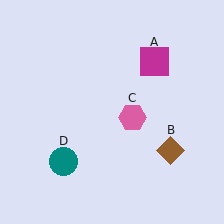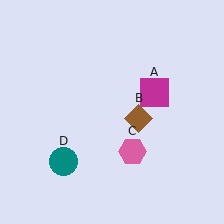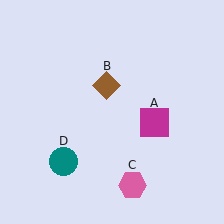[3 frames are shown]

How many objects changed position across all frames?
3 objects changed position: magenta square (object A), brown diamond (object B), pink hexagon (object C).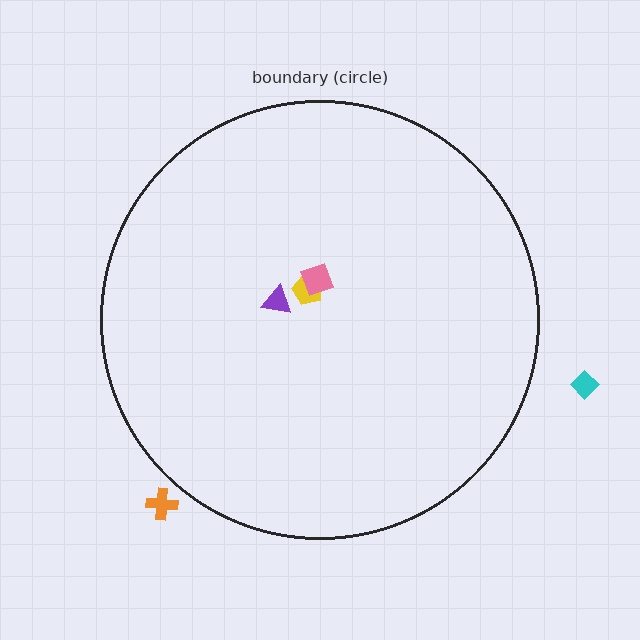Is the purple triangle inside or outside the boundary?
Inside.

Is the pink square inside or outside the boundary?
Inside.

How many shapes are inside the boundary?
3 inside, 2 outside.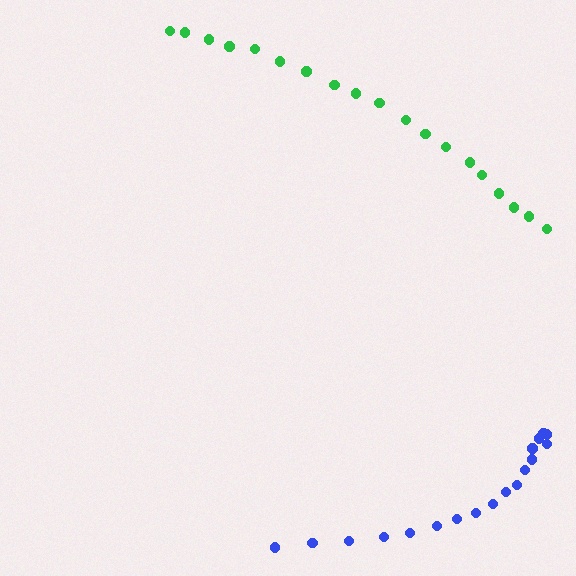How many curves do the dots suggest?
There are 2 distinct paths.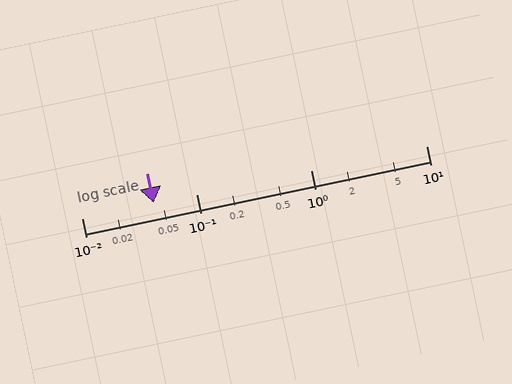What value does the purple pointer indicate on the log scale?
The pointer indicates approximately 0.042.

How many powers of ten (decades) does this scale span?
The scale spans 3 decades, from 0.01 to 10.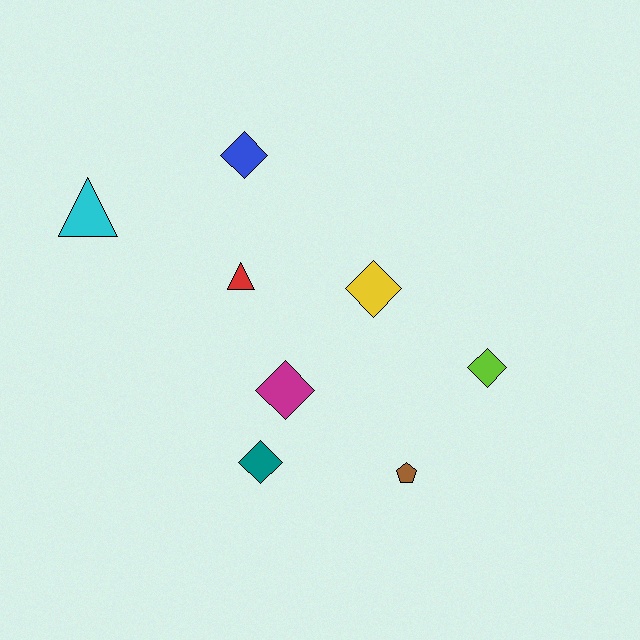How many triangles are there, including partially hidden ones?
There are 2 triangles.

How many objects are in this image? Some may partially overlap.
There are 8 objects.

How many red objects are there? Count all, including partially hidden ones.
There is 1 red object.